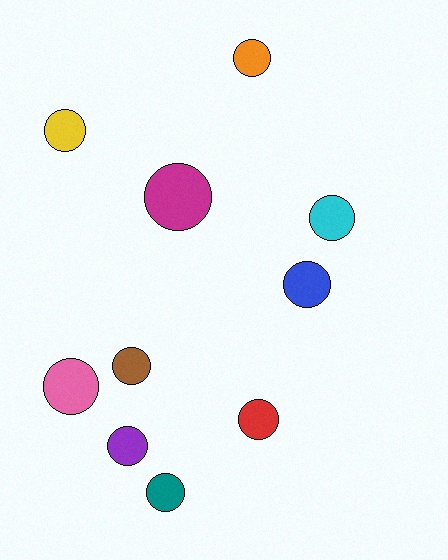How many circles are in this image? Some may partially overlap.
There are 10 circles.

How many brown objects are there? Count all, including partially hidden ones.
There is 1 brown object.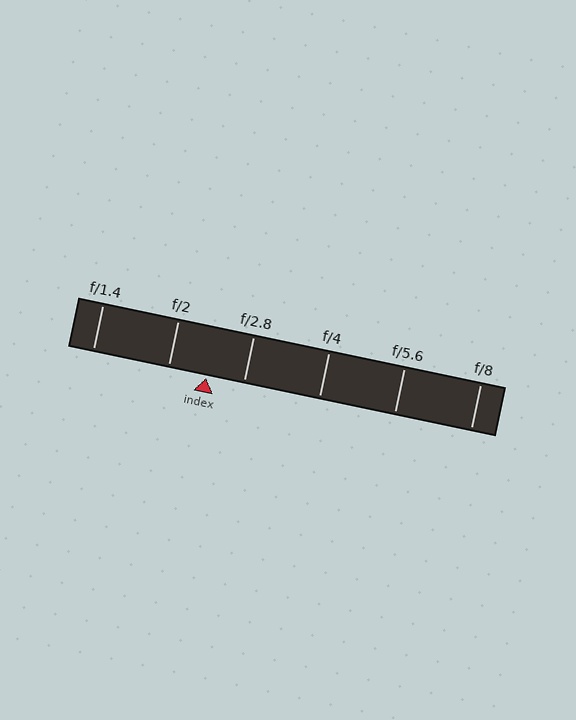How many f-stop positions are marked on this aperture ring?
There are 6 f-stop positions marked.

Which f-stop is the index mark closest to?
The index mark is closest to f/2.8.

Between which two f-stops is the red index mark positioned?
The index mark is between f/2 and f/2.8.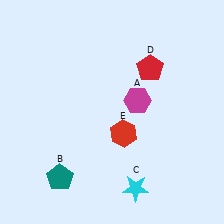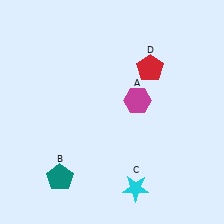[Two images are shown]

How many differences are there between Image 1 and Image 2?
There is 1 difference between the two images.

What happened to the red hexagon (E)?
The red hexagon (E) was removed in Image 2. It was in the bottom-right area of Image 1.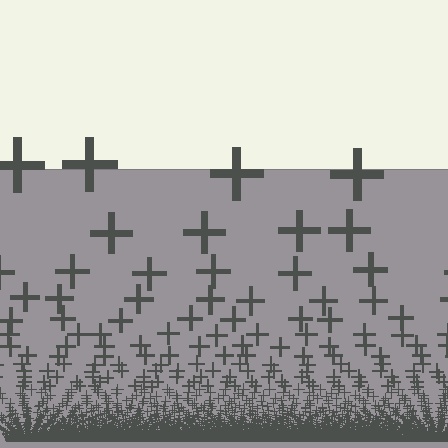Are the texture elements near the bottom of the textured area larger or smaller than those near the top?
Smaller. The gradient is inverted — elements near the bottom are smaller and denser.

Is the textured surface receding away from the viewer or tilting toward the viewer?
The surface appears to tilt toward the viewer. Texture elements get larger and sparser toward the top.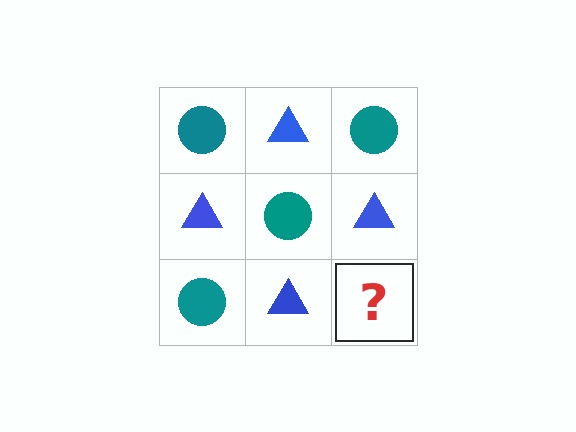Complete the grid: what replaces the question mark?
The question mark should be replaced with a teal circle.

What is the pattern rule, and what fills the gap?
The rule is that it alternates teal circle and blue triangle in a checkerboard pattern. The gap should be filled with a teal circle.